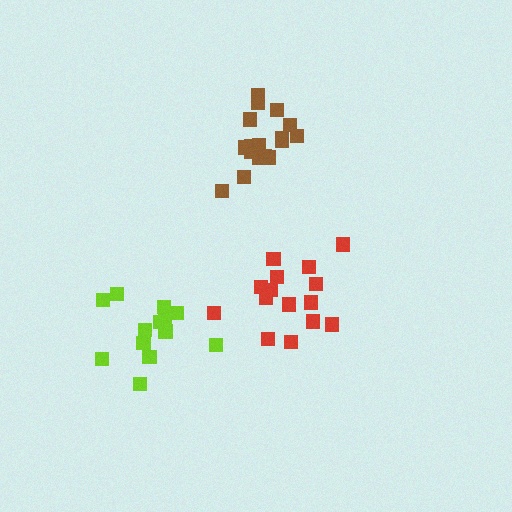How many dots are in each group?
Group 1: 15 dots, Group 2: 13 dots, Group 3: 17 dots (45 total).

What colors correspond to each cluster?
The clusters are colored: red, lime, brown.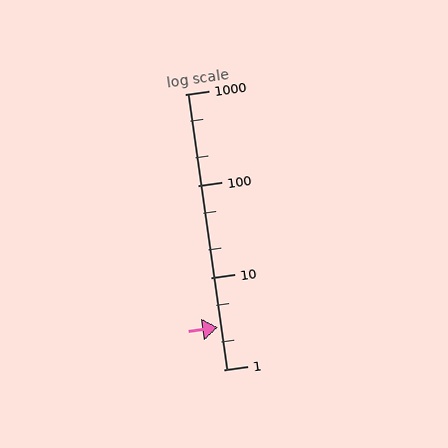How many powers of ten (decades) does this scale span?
The scale spans 3 decades, from 1 to 1000.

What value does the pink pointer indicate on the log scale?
The pointer indicates approximately 2.9.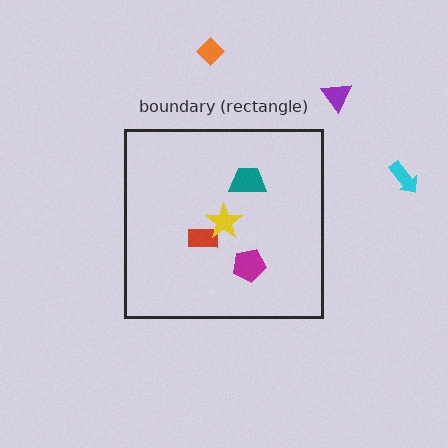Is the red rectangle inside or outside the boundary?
Inside.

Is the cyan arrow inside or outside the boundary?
Outside.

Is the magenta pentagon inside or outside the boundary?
Inside.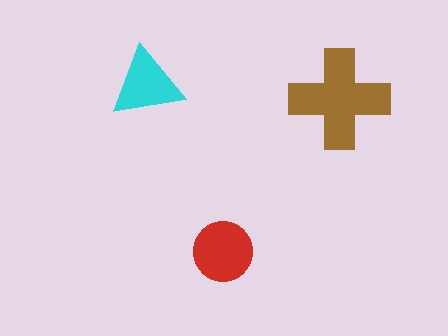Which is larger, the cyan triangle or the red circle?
The red circle.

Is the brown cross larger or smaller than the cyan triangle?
Larger.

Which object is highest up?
The cyan triangle is topmost.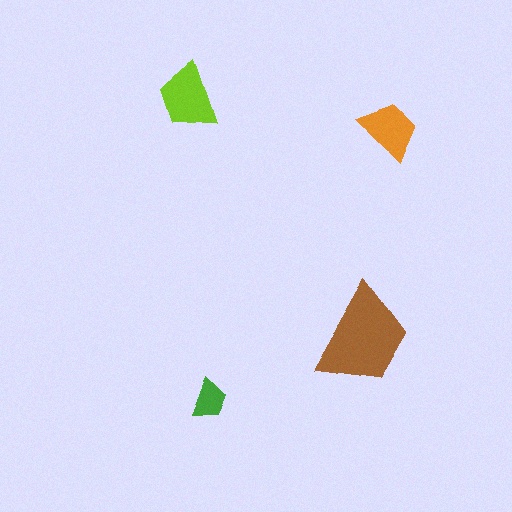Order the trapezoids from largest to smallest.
the brown one, the lime one, the orange one, the green one.